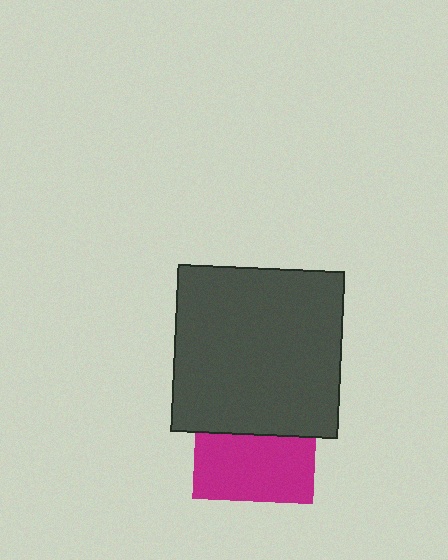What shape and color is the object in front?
The object in front is a dark gray square.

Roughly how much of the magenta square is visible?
About half of it is visible (roughly 55%).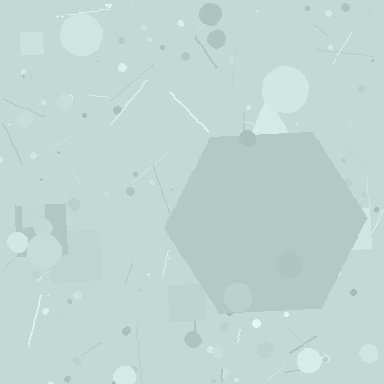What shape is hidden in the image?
A hexagon is hidden in the image.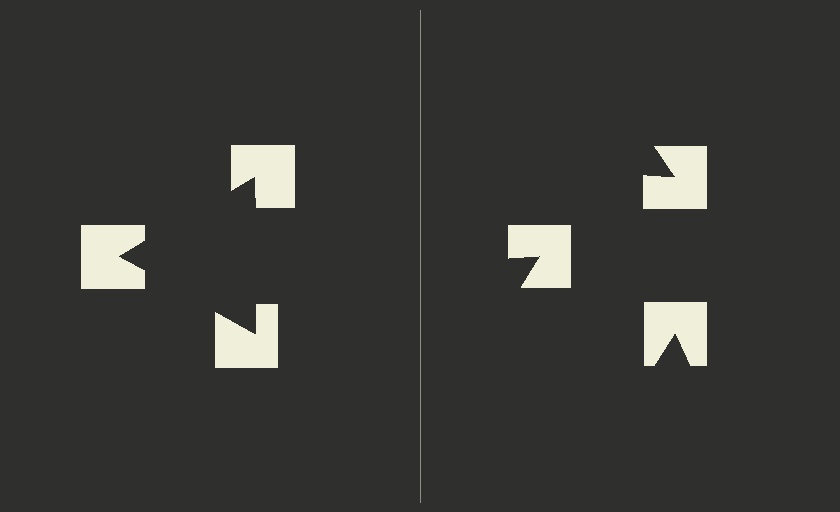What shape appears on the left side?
An illusory triangle.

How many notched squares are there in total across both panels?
6 — 3 on each side.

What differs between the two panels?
The notched squares are positioned identically on both sides; only the wedge orientations differ. On the left they align to a triangle; on the right they are misaligned.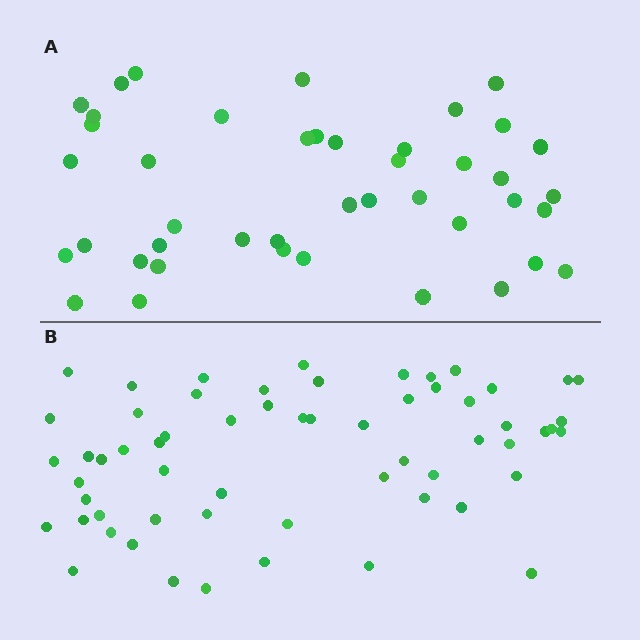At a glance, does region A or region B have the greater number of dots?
Region B (the bottom region) has more dots.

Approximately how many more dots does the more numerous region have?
Region B has approximately 15 more dots than region A.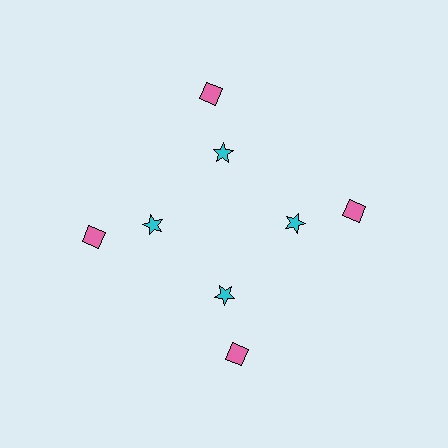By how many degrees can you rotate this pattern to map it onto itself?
The pattern maps onto itself every 90 degrees of rotation.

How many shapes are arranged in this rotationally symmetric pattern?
There are 8 shapes, arranged in 4 groups of 2.